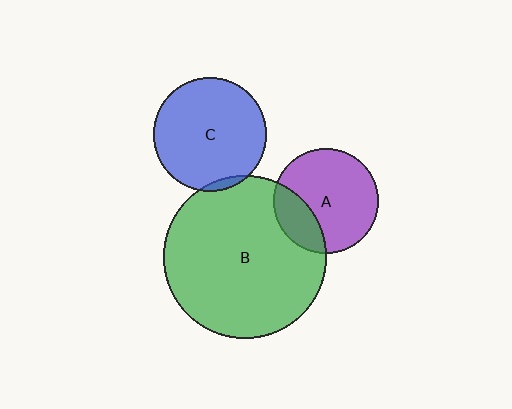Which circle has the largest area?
Circle B (green).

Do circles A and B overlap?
Yes.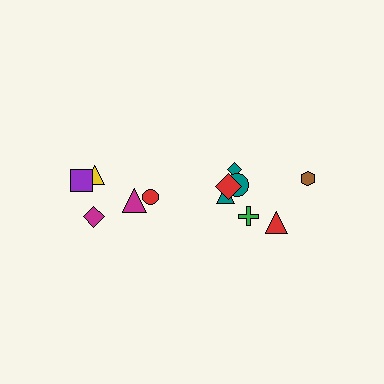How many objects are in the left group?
There are 5 objects.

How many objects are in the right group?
There are 7 objects.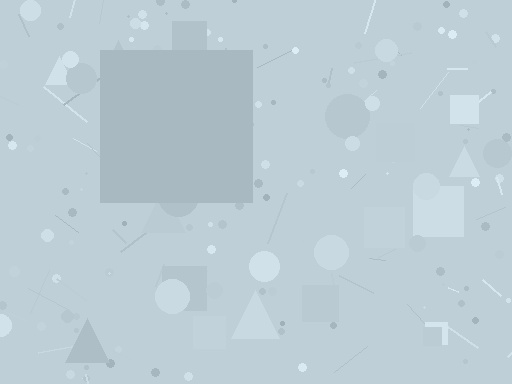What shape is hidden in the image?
A square is hidden in the image.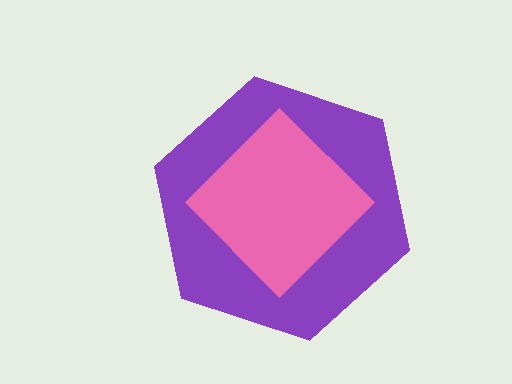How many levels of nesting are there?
2.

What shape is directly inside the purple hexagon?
The pink diamond.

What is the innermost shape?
The pink diamond.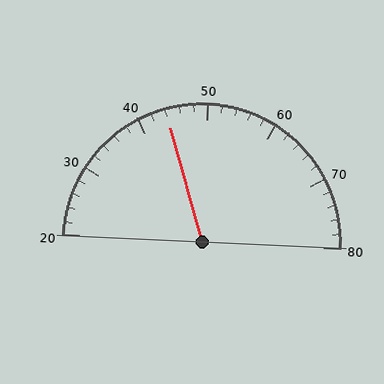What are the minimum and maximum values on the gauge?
The gauge ranges from 20 to 80.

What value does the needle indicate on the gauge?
The needle indicates approximately 44.